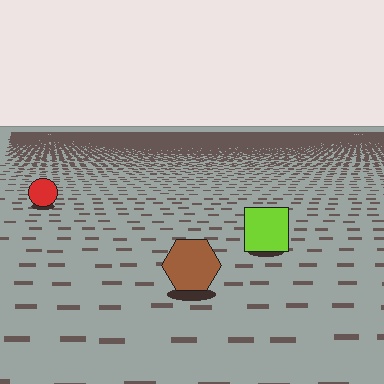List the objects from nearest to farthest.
From nearest to farthest: the brown hexagon, the lime square, the red circle.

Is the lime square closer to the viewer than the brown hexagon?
No. The brown hexagon is closer — you can tell from the texture gradient: the ground texture is coarser near it.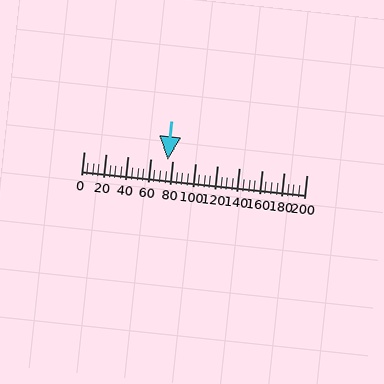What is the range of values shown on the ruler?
The ruler shows values from 0 to 200.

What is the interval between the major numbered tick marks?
The major tick marks are spaced 20 units apart.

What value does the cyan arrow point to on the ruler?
The cyan arrow points to approximately 75.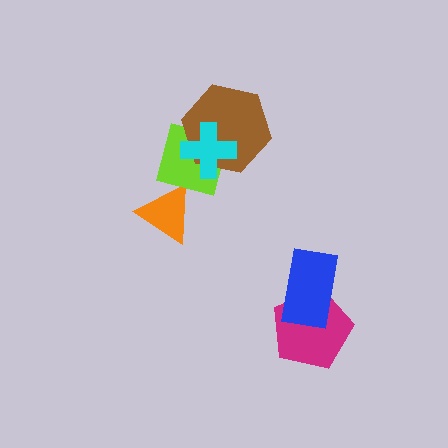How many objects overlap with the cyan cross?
2 objects overlap with the cyan cross.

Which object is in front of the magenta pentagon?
The blue rectangle is in front of the magenta pentagon.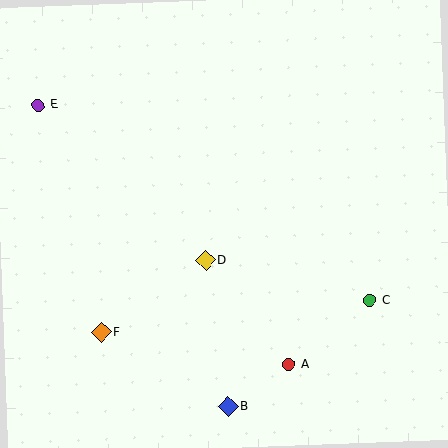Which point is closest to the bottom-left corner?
Point F is closest to the bottom-left corner.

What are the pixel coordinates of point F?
Point F is at (101, 333).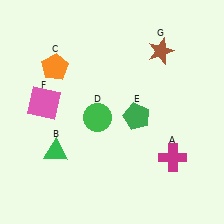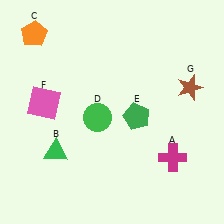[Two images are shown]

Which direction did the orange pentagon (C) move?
The orange pentagon (C) moved up.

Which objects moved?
The objects that moved are: the orange pentagon (C), the brown star (G).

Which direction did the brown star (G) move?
The brown star (G) moved down.